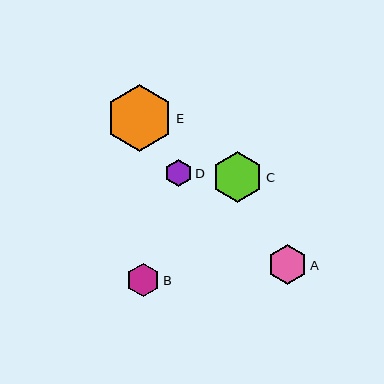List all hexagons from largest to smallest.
From largest to smallest: E, C, A, B, D.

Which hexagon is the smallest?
Hexagon D is the smallest with a size of approximately 27 pixels.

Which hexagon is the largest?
Hexagon E is the largest with a size of approximately 68 pixels.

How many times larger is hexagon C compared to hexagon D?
Hexagon C is approximately 1.9 times the size of hexagon D.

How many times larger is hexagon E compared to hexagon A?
Hexagon E is approximately 1.7 times the size of hexagon A.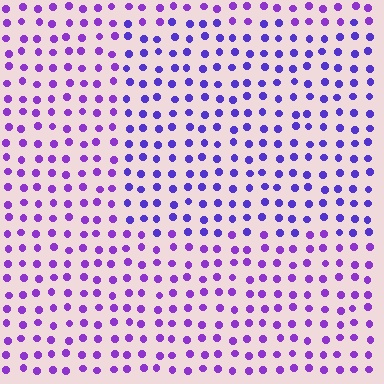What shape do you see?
I see a rectangle.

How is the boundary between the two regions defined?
The boundary is defined purely by a slight shift in hue (about 24 degrees). Spacing, size, and orientation are identical on both sides.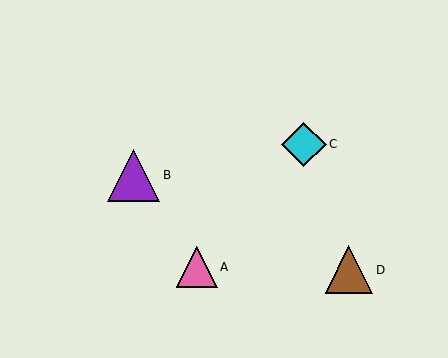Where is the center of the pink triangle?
The center of the pink triangle is at (197, 267).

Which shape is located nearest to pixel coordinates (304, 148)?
The cyan diamond (labeled C) at (304, 144) is nearest to that location.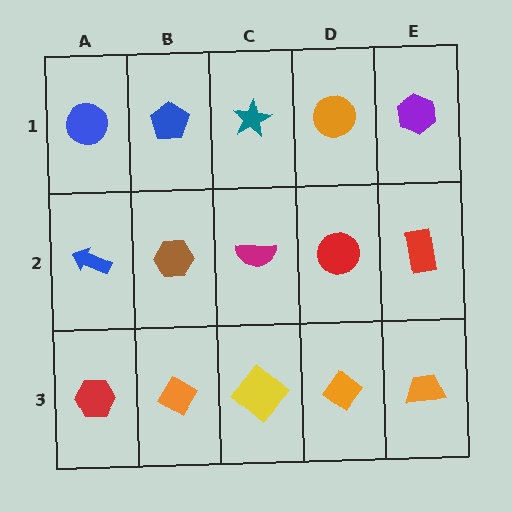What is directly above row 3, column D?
A red circle.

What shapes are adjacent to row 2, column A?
A blue circle (row 1, column A), a red hexagon (row 3, column A), a brown hexagon (row 2, column B).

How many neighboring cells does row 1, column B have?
3.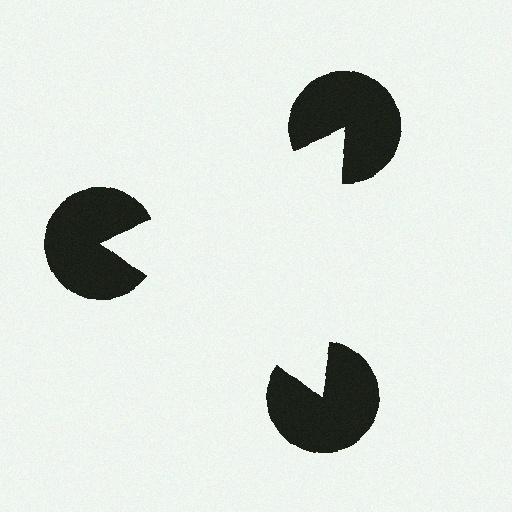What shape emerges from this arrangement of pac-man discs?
An illusory triangle — its edges are inferred from the aligned wedge cuts in the pac-man discs, not physically drawn.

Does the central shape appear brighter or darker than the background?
It typically appears slightly brighter than the background, even though no actual brightness change is drawn.